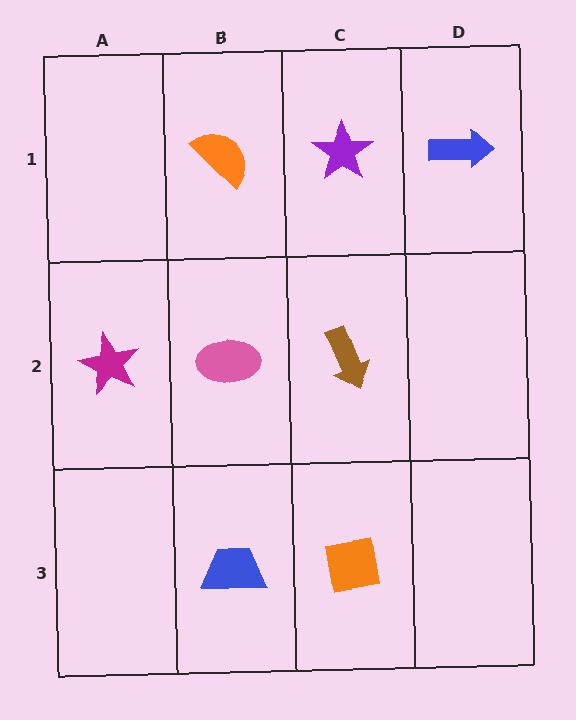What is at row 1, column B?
An orange semicircle.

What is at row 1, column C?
A purple star.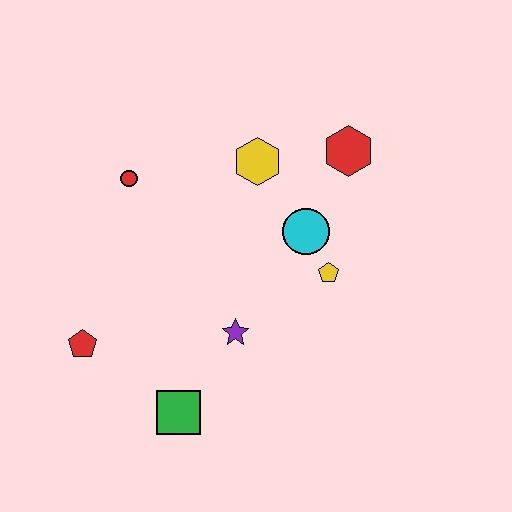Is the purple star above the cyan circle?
No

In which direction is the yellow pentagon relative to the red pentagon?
The yellow pentagon is to the right of the red pentagon.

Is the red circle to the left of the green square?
Yes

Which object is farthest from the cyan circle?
The red pentagon is farthest from the cyan circle.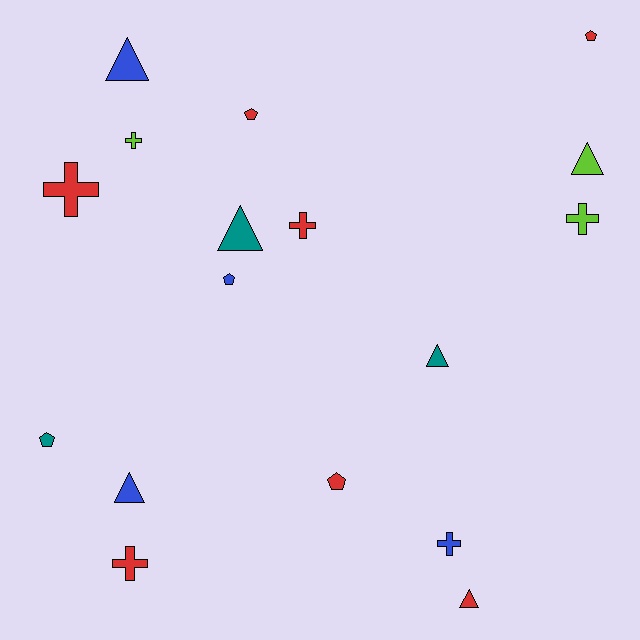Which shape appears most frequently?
Cross, with 6 objects.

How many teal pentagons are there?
There is 1 teal pentagon.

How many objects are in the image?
There are 17 objects.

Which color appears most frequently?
Red, with 7 objects.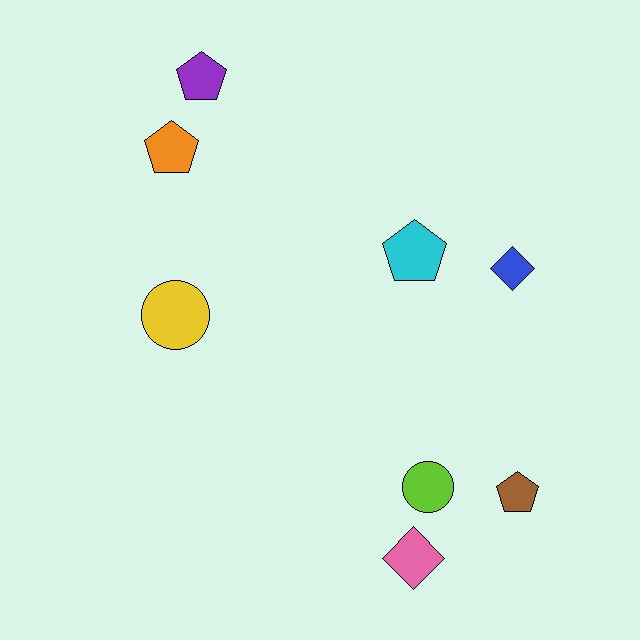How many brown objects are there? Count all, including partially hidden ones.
There is 1 brown object.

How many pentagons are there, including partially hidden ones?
There are 4 pentagons.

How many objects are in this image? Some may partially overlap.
There are 8 objects.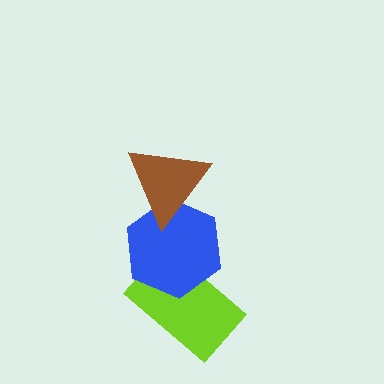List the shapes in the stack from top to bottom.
From top to bottom: the brown triangle, the blue hexagon, the lime rectangle.